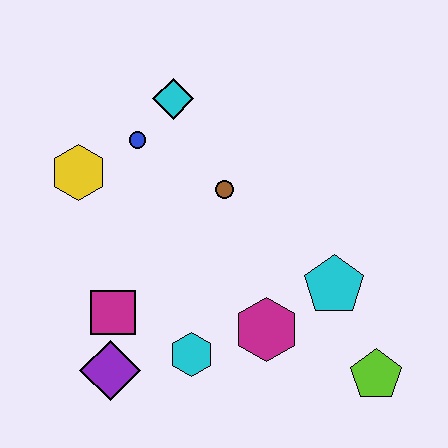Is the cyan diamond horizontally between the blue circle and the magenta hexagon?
Yes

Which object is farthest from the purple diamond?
The cyan diamond is farthest from the purple diamond.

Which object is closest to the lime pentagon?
The cyan pentagon is closest to the lime pentagon.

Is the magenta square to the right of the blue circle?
No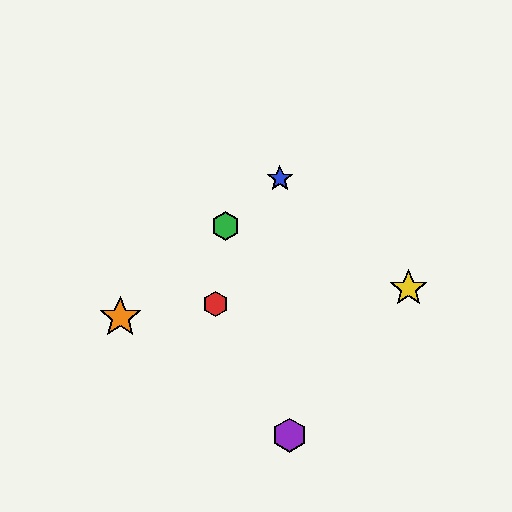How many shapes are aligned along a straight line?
3 shapes (the blue star, the green hexagon, the orange star) are aligned along a straight line.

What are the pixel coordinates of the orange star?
The orange star is at (120, 317).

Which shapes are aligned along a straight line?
The blue star, the green hexagon, the orange star are aligned along a straight line.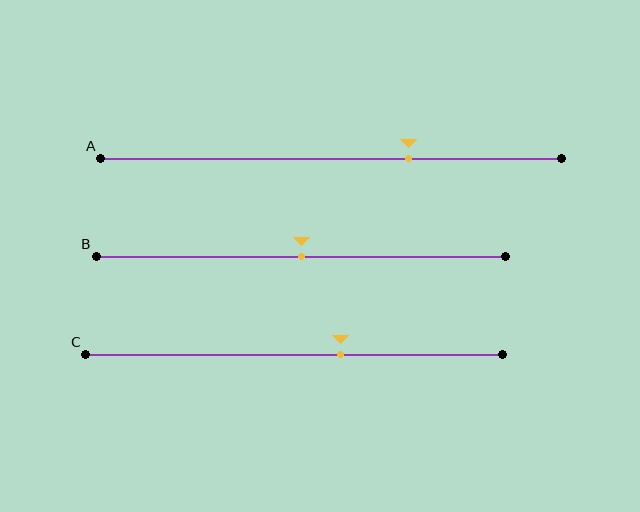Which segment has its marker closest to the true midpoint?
Segment B has its marker closest to the true midpoint.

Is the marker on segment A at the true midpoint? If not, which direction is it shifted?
No, the marker on segment A is shifted to the right by about 17% of the segment length.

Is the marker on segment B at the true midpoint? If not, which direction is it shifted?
Yes, the marker on segment B is at the true midpoint.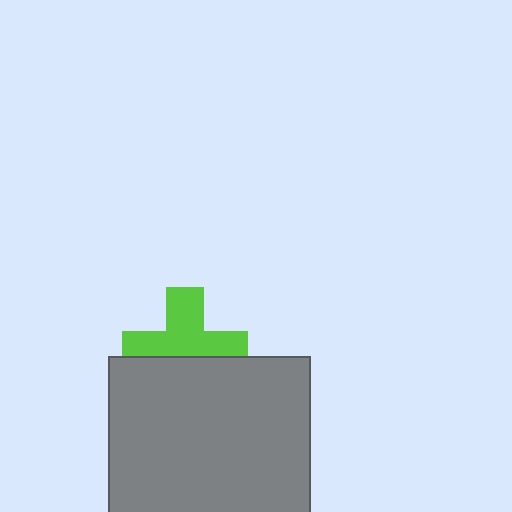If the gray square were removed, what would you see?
You would see the complete lime cross.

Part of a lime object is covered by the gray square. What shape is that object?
It is a cross.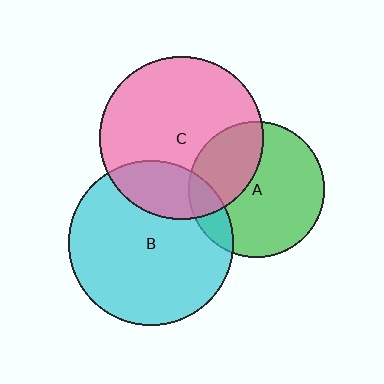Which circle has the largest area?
Circle B (cyan).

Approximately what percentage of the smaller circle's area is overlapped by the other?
Approximately 15%.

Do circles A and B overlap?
Yes.